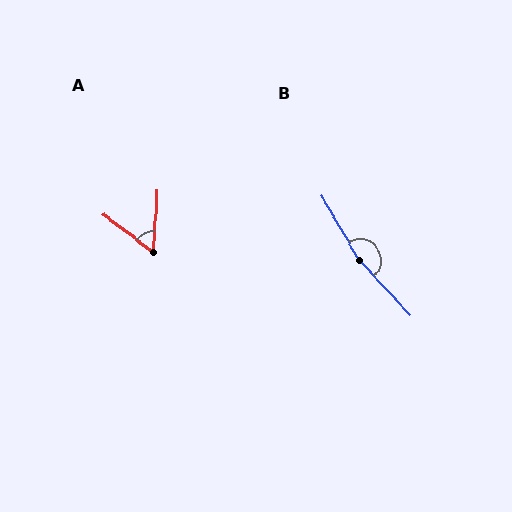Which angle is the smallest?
A, at approximately 56 degrees.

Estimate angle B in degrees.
Approximately 168 degrees.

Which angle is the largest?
B, at approximately 168 degrees.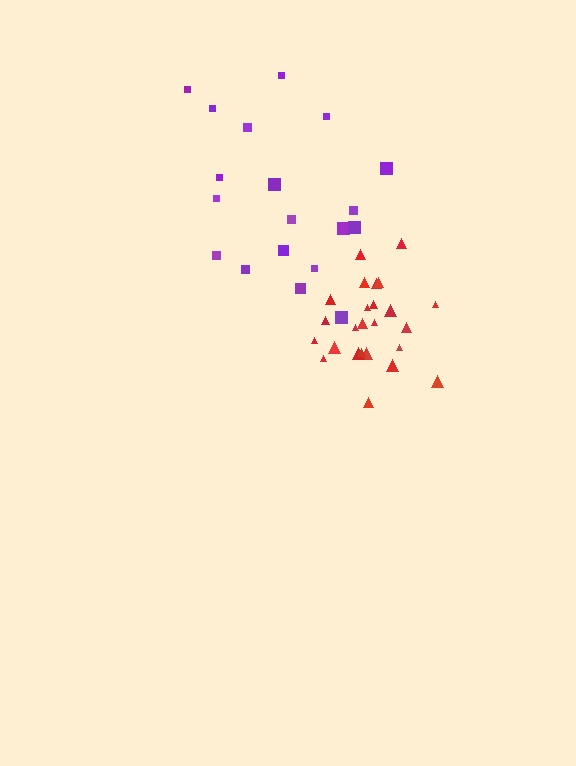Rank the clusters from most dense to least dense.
red, purple.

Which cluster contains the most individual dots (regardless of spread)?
Red (25).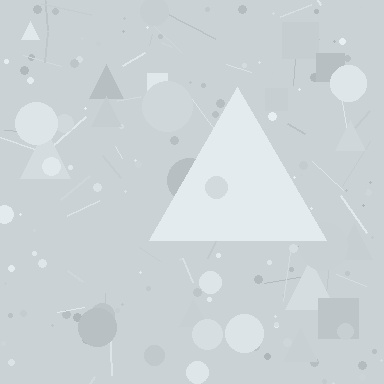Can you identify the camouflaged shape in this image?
The camouflaged shape is a triangle.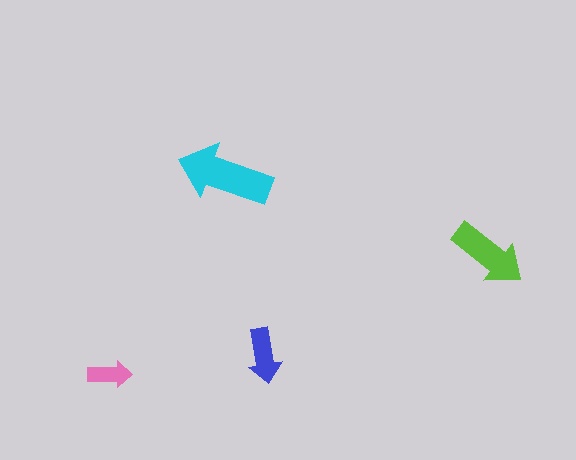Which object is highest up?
The cyan arrow is topmost.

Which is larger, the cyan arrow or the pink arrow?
The cyan one.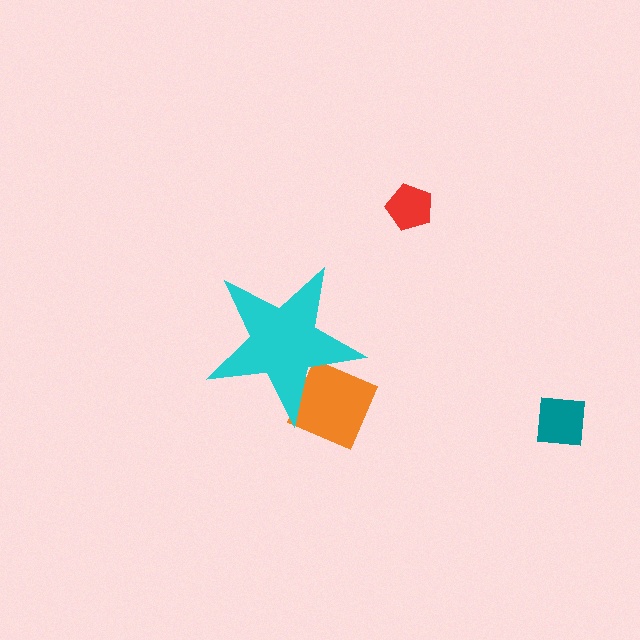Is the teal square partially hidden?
No, the teal square is fully visible.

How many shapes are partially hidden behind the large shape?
1 shape is partially hidden.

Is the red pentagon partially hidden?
No, the red pentagon is fully visible.